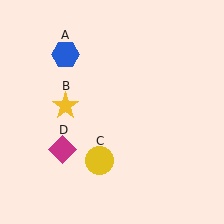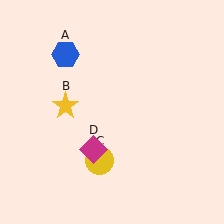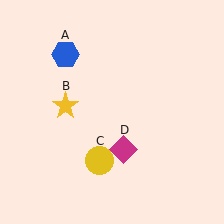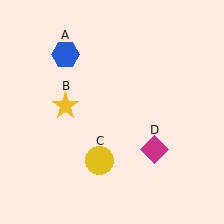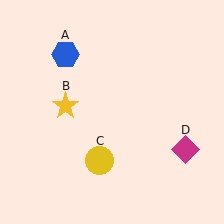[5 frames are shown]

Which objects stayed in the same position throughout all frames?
Blue hexagon (object A) and yellow star (object B) and yellow circle (object C) remained stationary.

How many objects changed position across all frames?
1 object changed position: magenta diamond (object D).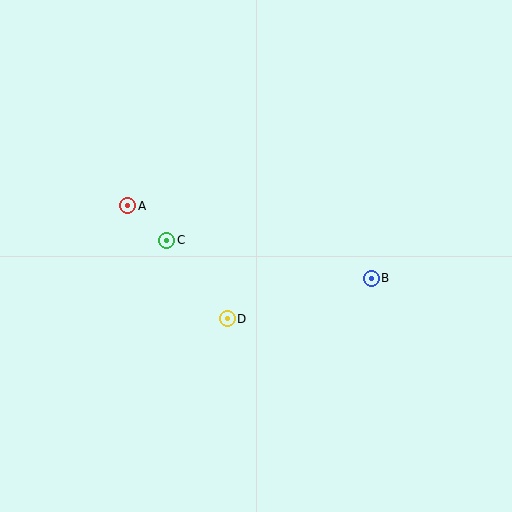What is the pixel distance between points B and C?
The distance between B and C is 208 pixels.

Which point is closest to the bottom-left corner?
Point D is closest to the bottom-left corner.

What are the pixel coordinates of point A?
Point A is at (128, 206).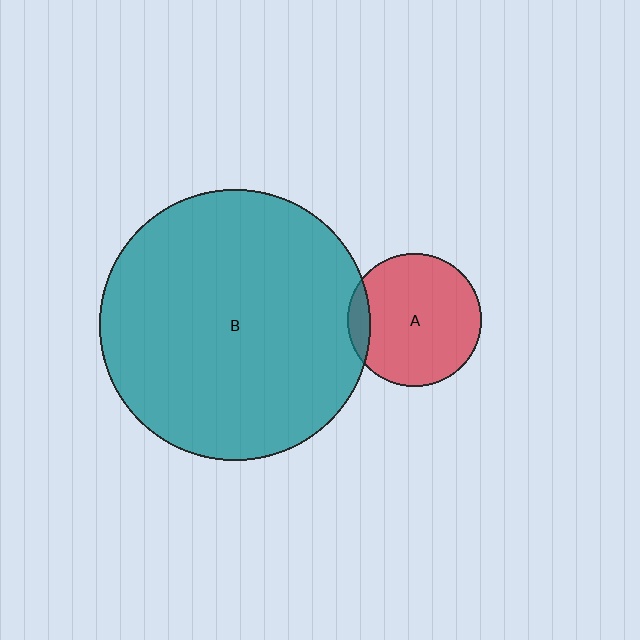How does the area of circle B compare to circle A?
Approximately 4.1 times.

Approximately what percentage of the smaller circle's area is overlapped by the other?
Approximately 10%.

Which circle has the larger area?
Circle B (teal).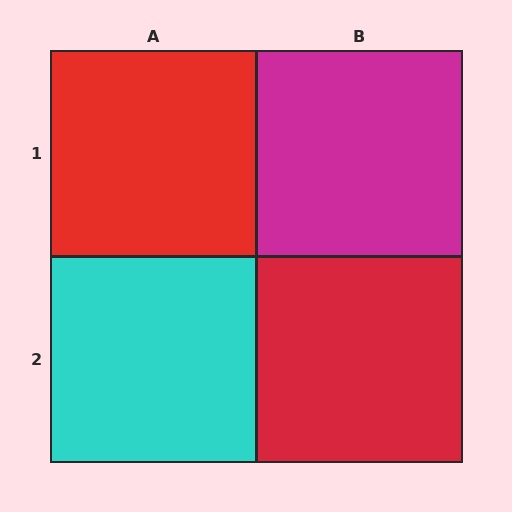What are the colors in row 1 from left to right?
Red, magenta.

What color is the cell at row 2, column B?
Red.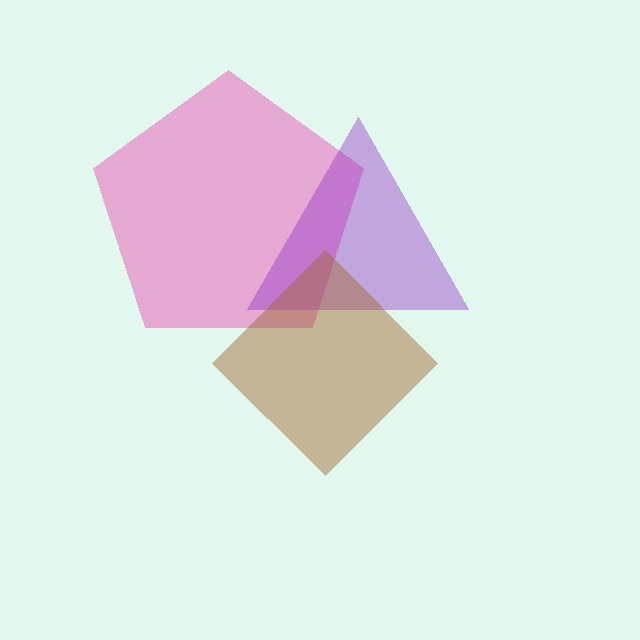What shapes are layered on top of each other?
The layered shapes are: a pink pentagon, a purple triangle, a brown diamond.